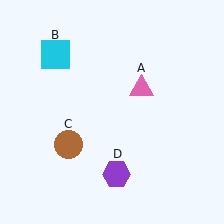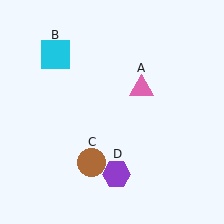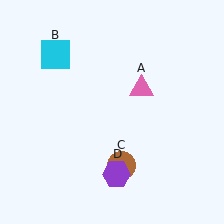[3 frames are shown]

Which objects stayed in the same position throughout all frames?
Pink triangle (object A) and cyan square (object B) and purple hexagon (object D) remained stationary.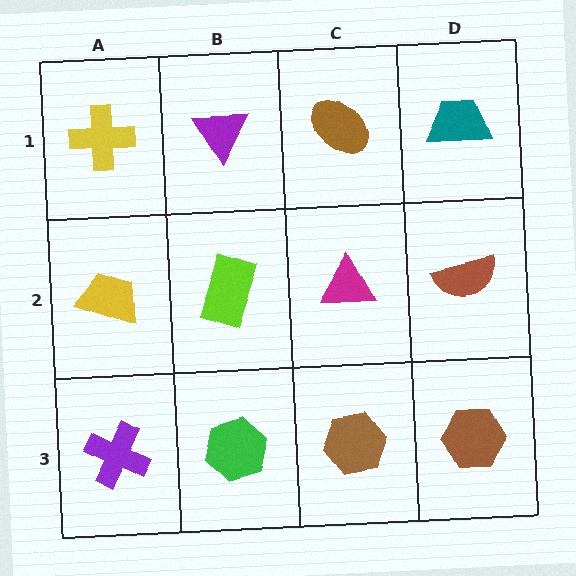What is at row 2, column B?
A lime rectangle.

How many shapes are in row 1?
4 shapes.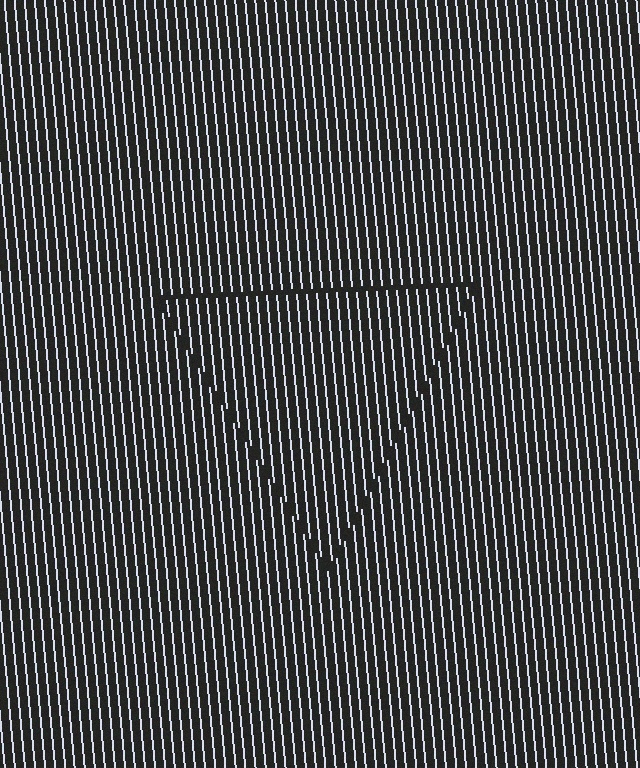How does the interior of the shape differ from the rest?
The interior of the shape contains the same grating, shifted by half a period — the contour is defined by the phase discontinuity where line-ends from the inner and outer gratings abut.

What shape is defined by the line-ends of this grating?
An illusory triangle. The interior of the shape contains the same grating, shifted by half a period — the contour is defined by the phase discontinuity where line-ends from the inner and outer gratings abut.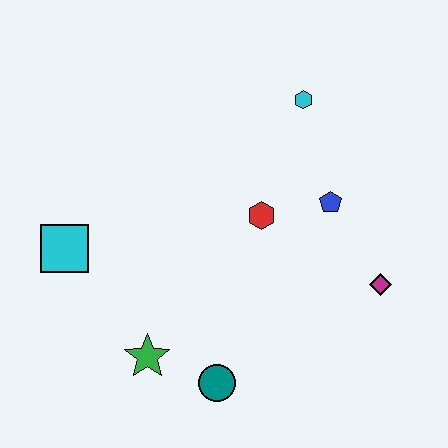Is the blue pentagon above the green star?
Yes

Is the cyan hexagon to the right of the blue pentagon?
No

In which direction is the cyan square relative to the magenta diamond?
The cyan square is to the left of the magenta diamond.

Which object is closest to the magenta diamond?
The blue pentagon is closest to the magenta diamond.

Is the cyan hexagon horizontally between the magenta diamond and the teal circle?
Yes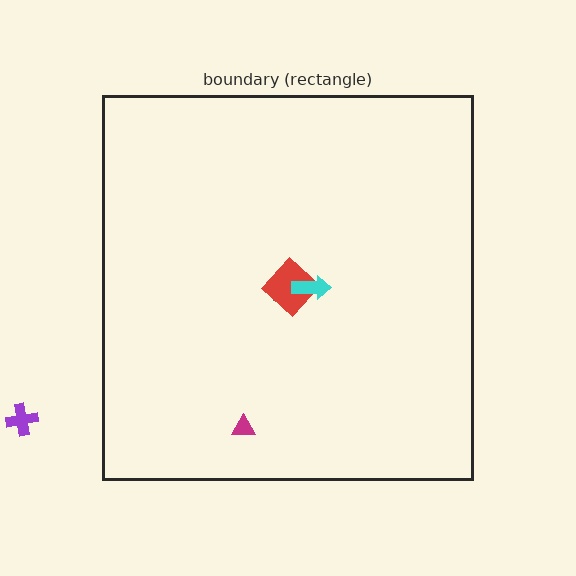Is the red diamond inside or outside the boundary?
Inside.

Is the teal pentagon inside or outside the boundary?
Inside.